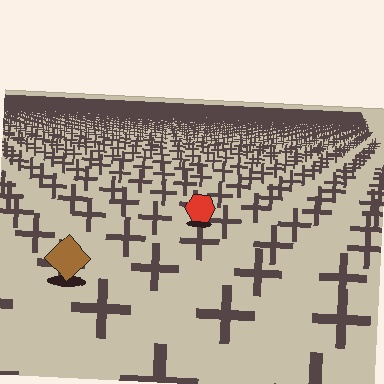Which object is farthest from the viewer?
The red hexagon is farthest from the viewer. It appears smaller and the ground texture around it is denser.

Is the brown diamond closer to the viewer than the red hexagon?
Yes. The brown diamond is closer — you can tell from the texture gradient: the ground texture is coarser near it.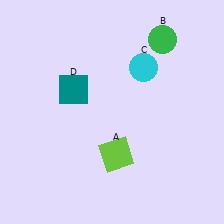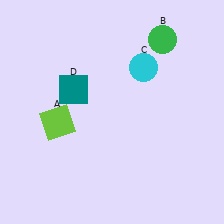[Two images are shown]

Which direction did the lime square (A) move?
The lime square (A) moved left.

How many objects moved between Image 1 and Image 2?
1 object moved between the two images.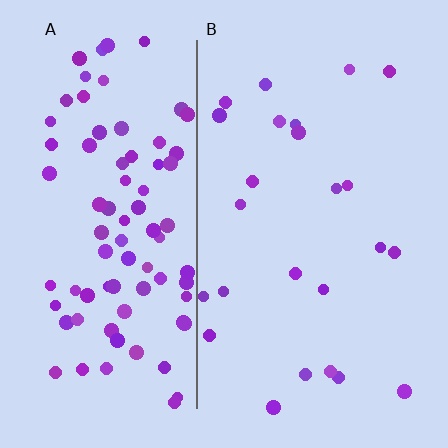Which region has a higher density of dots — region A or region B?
A (the left).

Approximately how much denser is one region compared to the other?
Approximately 3.5× — region A over region B.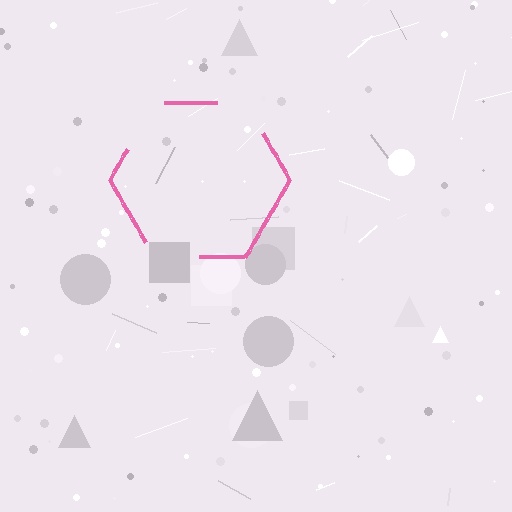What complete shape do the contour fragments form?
The contour fragments form a hexagon.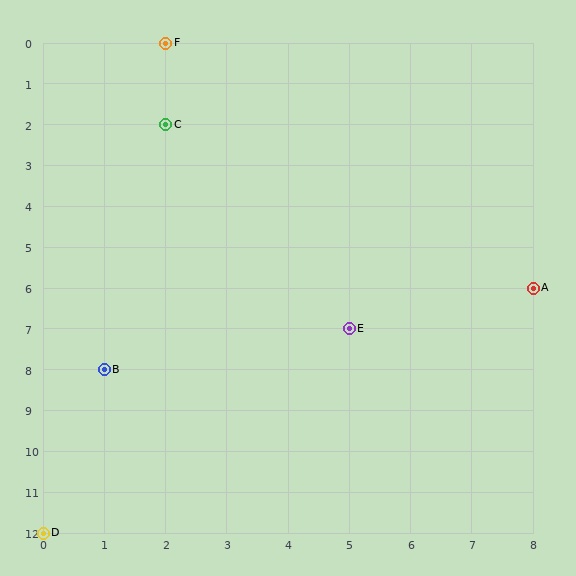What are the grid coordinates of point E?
Point E is at grid coordinates (5, 7).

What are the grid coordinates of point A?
Point A is at grid coordinates (8, 6).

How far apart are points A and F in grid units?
Points A and F are 6 columns and 6 rows apart (about 8.5 grid units diagonally).